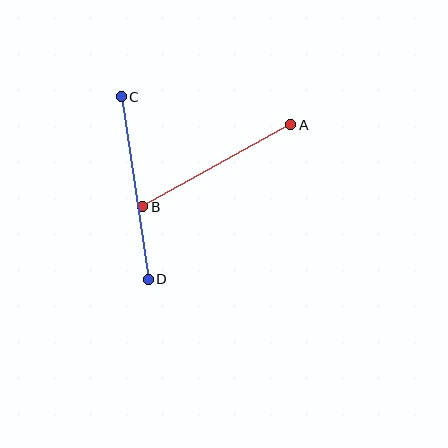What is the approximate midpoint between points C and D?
The midpoint is at approximately (135, 188) pixels.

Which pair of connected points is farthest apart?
Points C and D are farthest apart.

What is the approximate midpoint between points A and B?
The midpoint is at approximately (217, 166) pixels.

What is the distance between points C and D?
The distance is approximately 184 pixels.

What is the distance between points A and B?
The distance is approximately 169 pixels.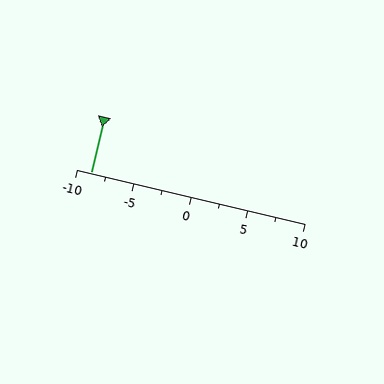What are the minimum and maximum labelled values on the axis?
The axis runs from -10 to 10.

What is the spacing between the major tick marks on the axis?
The major ticks are spaced 5 apart.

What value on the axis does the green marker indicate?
The marker indicates approximately -8.8.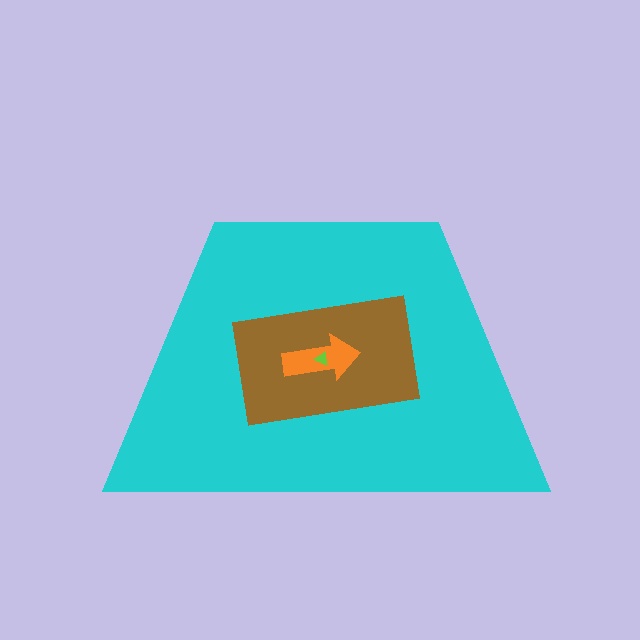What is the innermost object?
The lime triangle.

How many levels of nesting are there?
4.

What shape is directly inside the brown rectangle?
The orange arrow.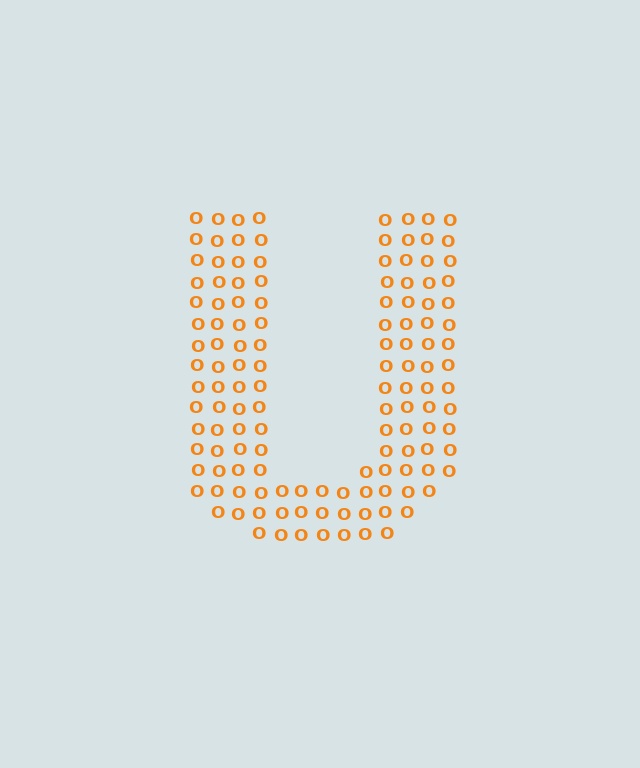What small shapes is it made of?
It is made of small letter O's.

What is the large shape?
The large shape is the letter U.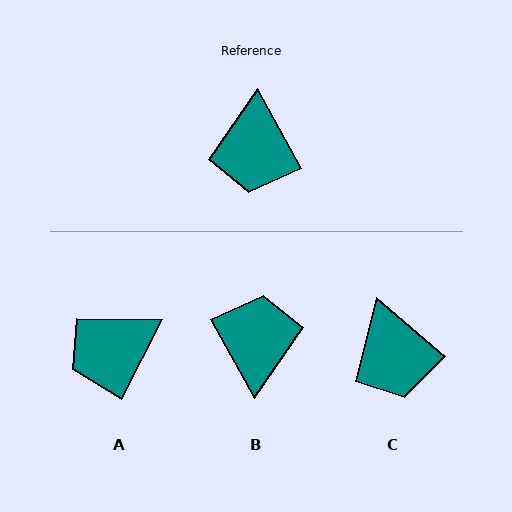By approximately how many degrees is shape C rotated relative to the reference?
Approximately 21 degrees counter-clockwise.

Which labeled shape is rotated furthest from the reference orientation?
B, about 180 degrees away.